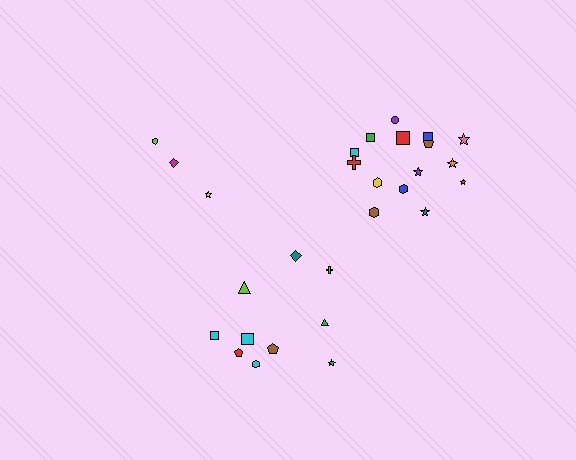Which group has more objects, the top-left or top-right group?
The top-right group.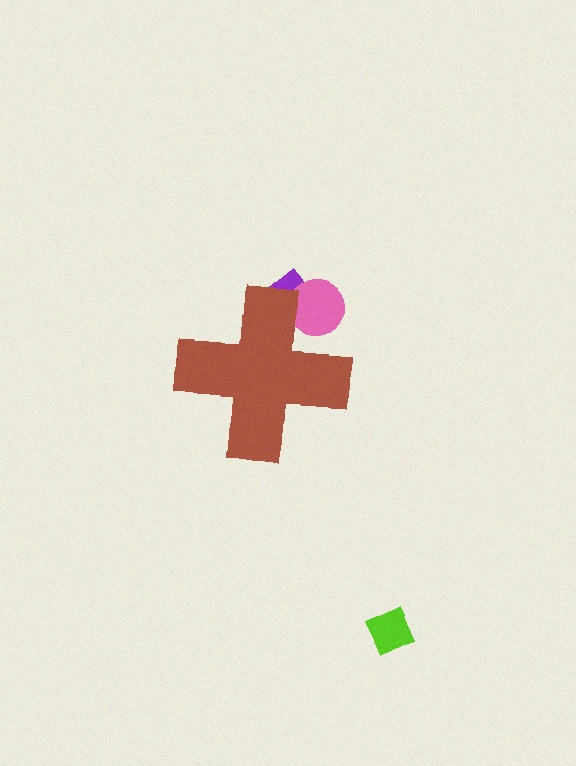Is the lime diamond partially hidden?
No, the lime diamond is fully visible.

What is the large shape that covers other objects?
A brown cross.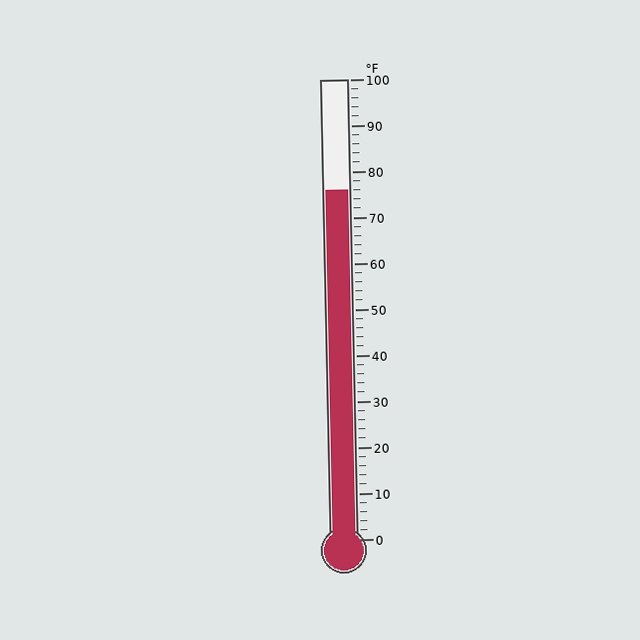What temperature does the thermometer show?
The thermometer shows approximately 76°F.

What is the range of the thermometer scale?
The thermometer scale ranges from 0°F to 100°F.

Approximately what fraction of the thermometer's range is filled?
The thermometer is filled to approximately 75% of its range.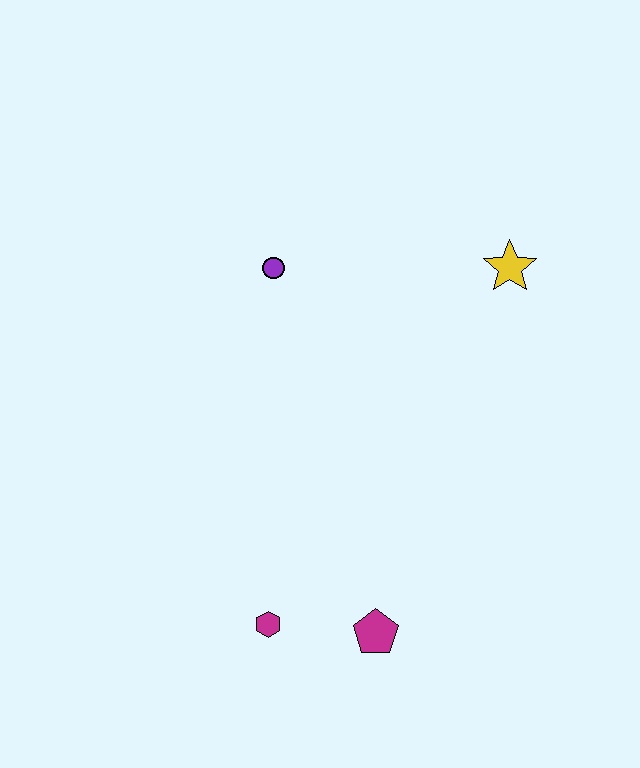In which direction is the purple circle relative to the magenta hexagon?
The purple circle is above the magenta hexagon.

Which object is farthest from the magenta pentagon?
The yellow star is farthest from the magenta pentagon.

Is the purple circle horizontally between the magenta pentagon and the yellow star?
No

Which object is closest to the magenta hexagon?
The magenta pentagon is closest to the magenta hexagon.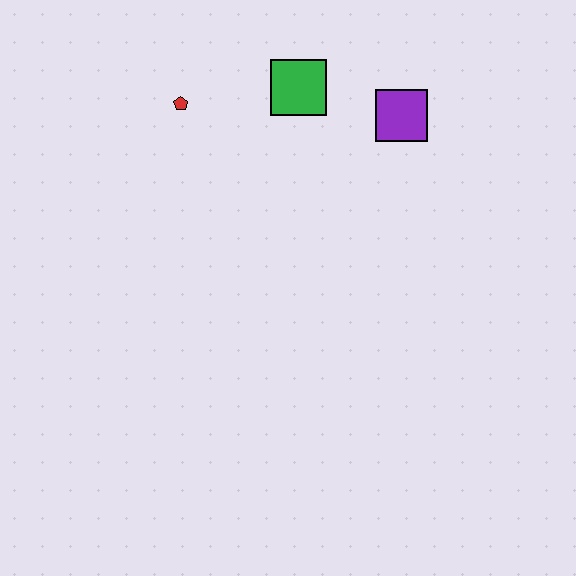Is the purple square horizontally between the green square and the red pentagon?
No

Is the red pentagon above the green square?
No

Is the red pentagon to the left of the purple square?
Yes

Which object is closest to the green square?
The purple square is closest to the green square.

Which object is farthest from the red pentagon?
The purple square is farthest from the red pentagon.